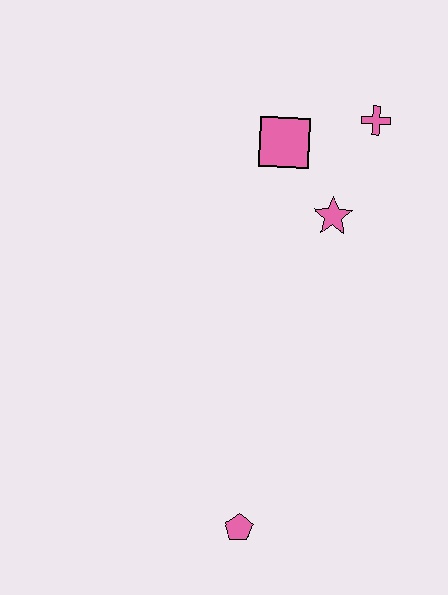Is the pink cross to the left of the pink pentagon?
No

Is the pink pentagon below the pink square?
Yes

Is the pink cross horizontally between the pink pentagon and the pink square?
No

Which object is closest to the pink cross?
The pink square is closest to the pink cross.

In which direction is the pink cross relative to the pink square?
The pink cross is to the right of the pink square.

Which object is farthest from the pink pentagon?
The pink cross is farthest from the pink pentagon.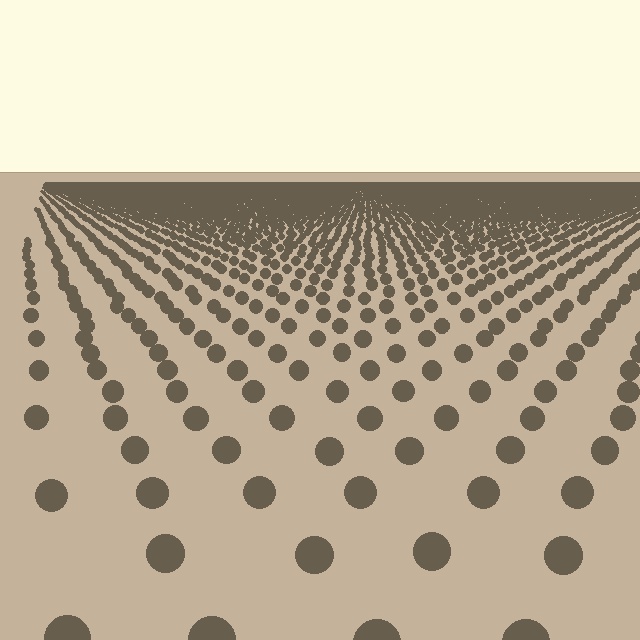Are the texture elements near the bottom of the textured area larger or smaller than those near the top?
Larger. Near the bottom, elements are closer to the viewer and appear at a bigger on-screen size.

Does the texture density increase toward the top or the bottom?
Density increases toward the top.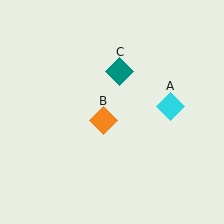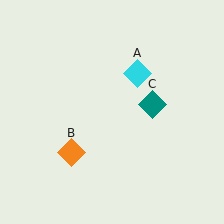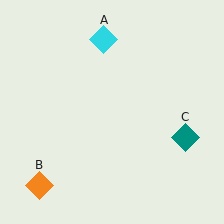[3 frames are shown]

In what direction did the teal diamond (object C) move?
The teal diamond (object C) moved down and to the right.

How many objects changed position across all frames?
3 objects changed position: cyan diamond (object A), orange diamond (object B), teal diamond (object C).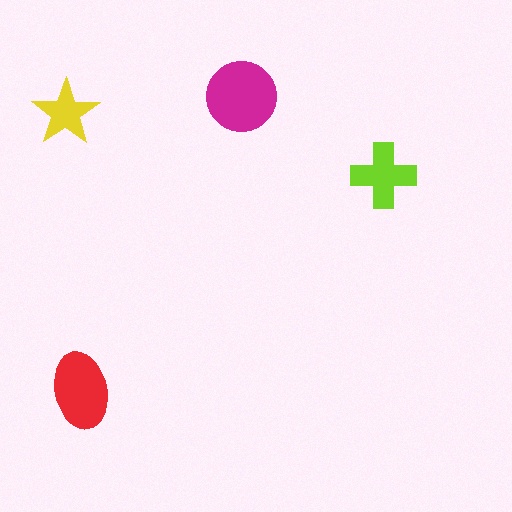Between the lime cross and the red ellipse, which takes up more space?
The red ellipse.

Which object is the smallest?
The yellow star.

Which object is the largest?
The magenta circle.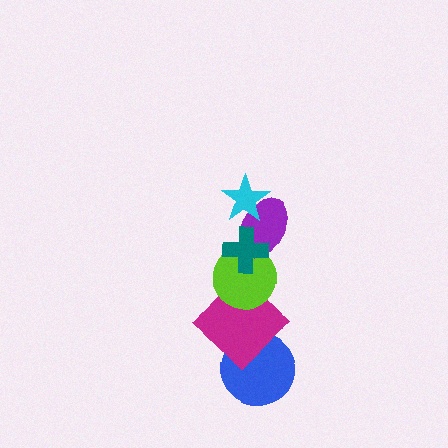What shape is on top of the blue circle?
The magenta diamond is on top of the blue circle.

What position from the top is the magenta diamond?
The magenta diamond is 5th from the top.